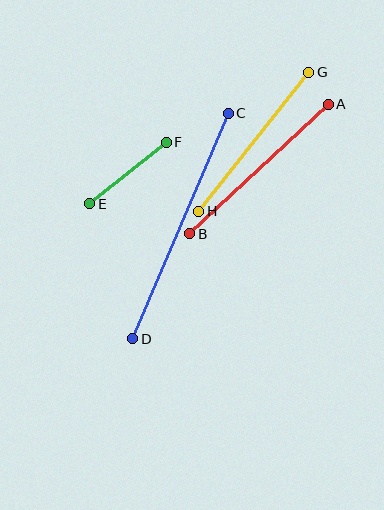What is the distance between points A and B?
The distance is approximately 190 pixels.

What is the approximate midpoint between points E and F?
The midpoint is at approximately (128, 173) pixels.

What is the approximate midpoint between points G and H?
The midpoint is at approximately (254, 142) pixels.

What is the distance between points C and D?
The distance is approximately 245 pixels.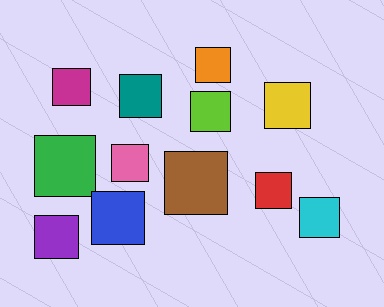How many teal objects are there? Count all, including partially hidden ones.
There is 1 teal object.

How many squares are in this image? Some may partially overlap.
There are 12 squares.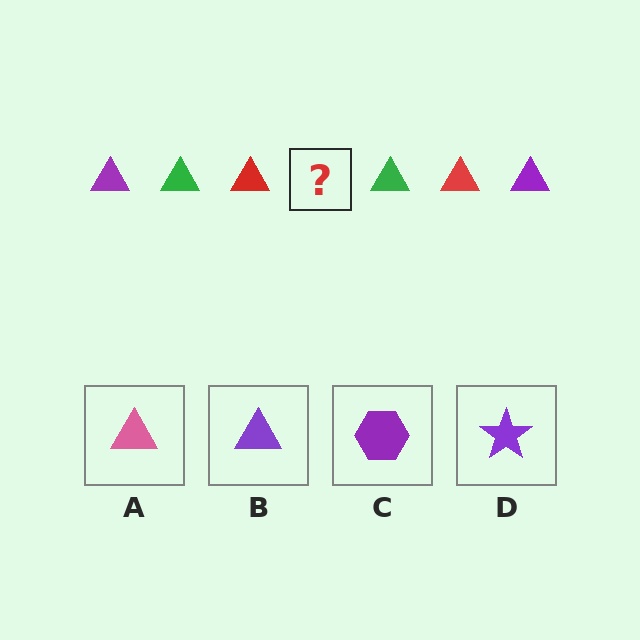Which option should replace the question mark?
Option B.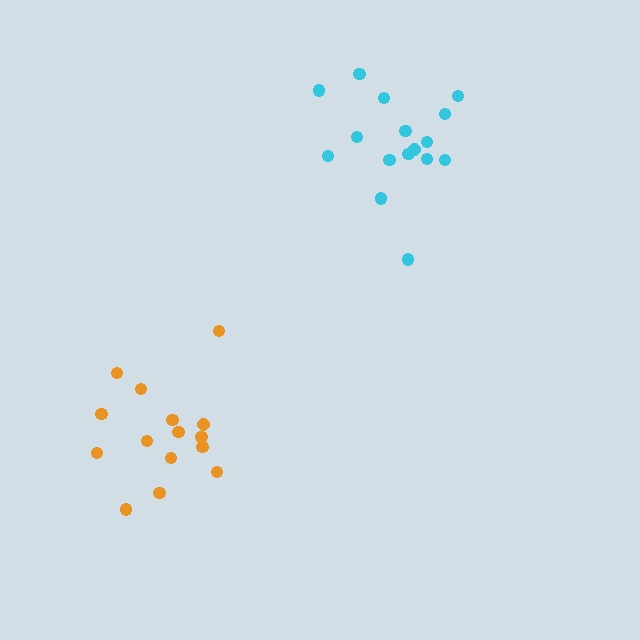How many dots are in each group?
Group 1: 15 dots, Group 2: 16 dots (31 total).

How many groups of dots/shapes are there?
There are 2 groups.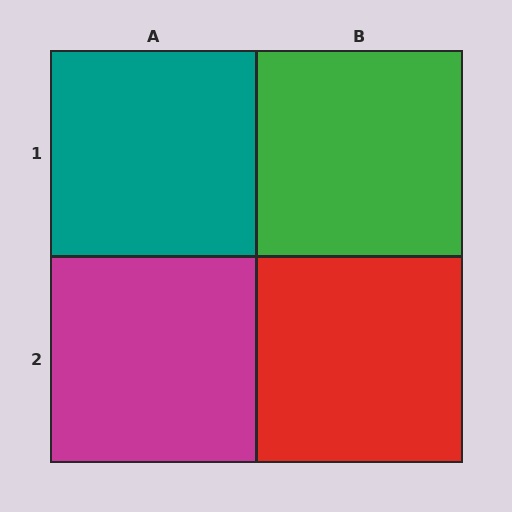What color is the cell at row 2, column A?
Magenta.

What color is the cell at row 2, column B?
Red.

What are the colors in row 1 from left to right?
Teal, green.